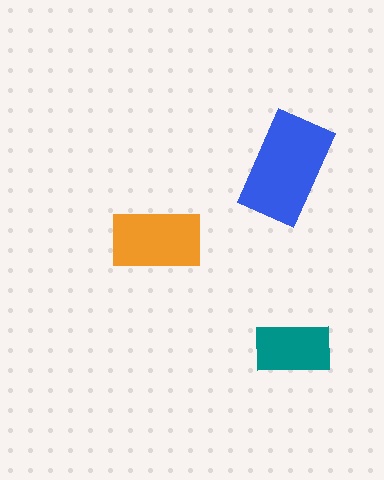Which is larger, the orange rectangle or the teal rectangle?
The orange one.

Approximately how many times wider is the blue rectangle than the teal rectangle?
About 1.5 times wider.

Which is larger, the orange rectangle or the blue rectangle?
The blue one.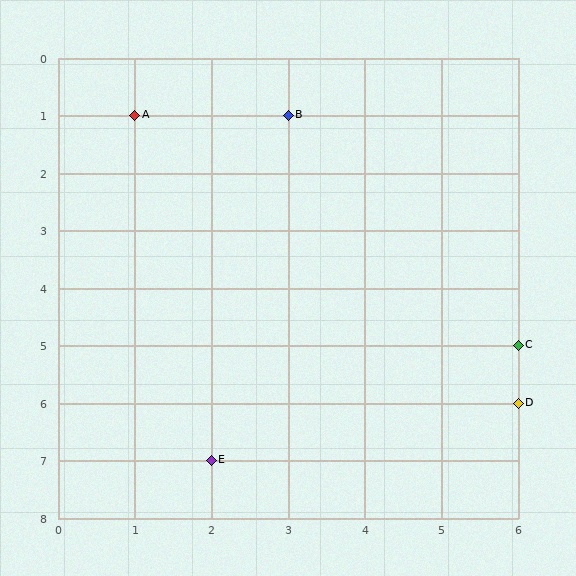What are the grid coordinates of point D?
Point D is at grid coordinates (6, 6).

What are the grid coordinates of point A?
Point A is at grid coordinates (1, 1).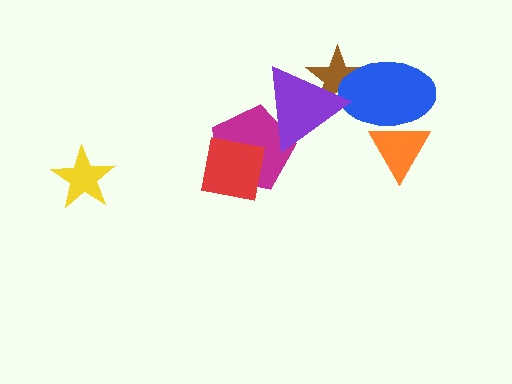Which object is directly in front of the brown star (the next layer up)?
The blue ellipse is directly in front of the brown star.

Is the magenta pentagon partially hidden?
Yes, it is partially covered by another shape.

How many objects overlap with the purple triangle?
3 objects overlap with the purple triangle.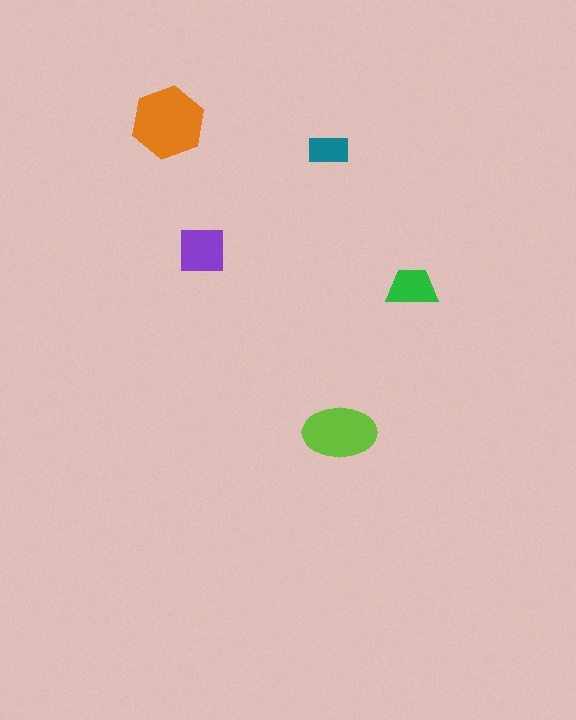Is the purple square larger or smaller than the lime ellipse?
Smaller.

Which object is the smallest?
The teal rectangle.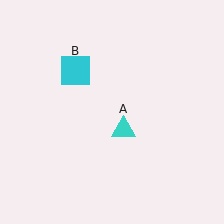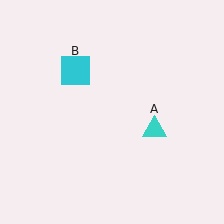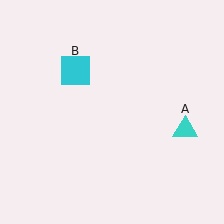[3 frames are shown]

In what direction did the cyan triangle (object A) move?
The cyan triangle (object A) moved right.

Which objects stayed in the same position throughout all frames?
Cyan square (object B) remained stationary.